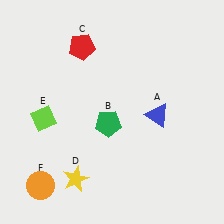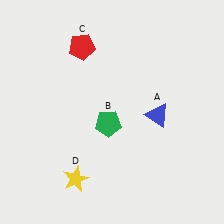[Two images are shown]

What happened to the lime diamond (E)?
The lime diamond (E) was removed in Image 2. It was in the bottom-left area of Image 1.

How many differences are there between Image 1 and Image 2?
There are 2 differences between the two images.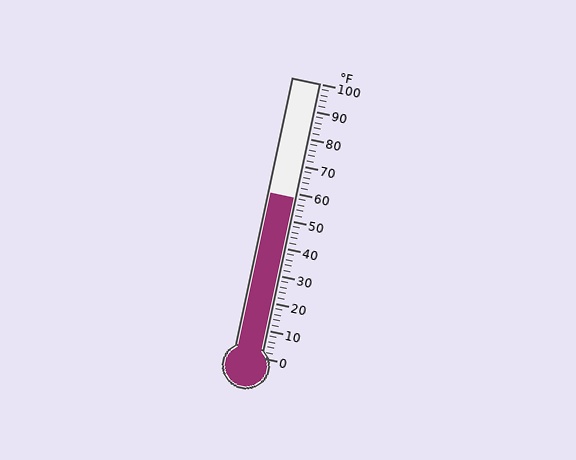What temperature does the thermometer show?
The thermometer shows approximately 58°F.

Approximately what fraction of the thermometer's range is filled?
The thermometer is filled to approximately 60% of its range.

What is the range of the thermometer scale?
The thermometer scale ranges from 0°F to 100°F.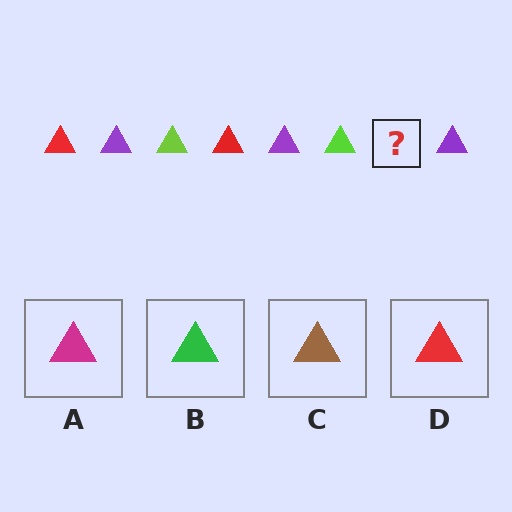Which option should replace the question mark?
Option D.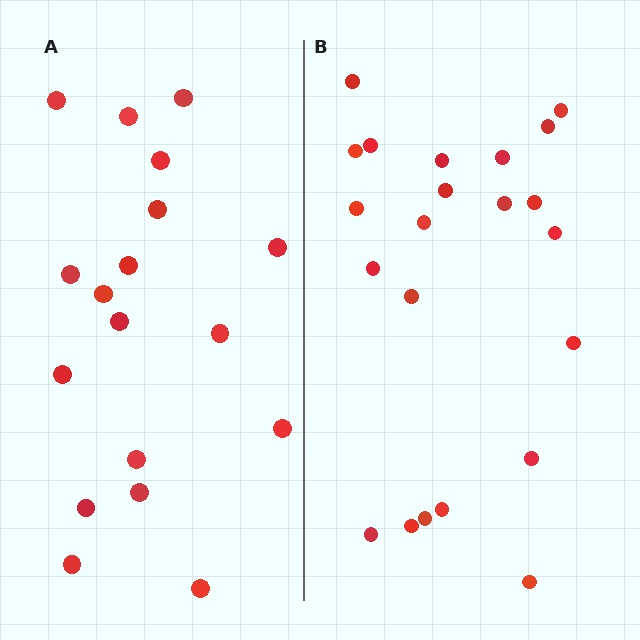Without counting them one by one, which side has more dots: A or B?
Region B (the right region) has more dots.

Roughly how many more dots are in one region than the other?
Region B has about 4 more dots than region A.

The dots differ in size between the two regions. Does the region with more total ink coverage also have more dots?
No. Region A has more total ink coverage because its dots are larger, but region B actually contains more individual dots. Total area can be misleading — the number of items is what matters here.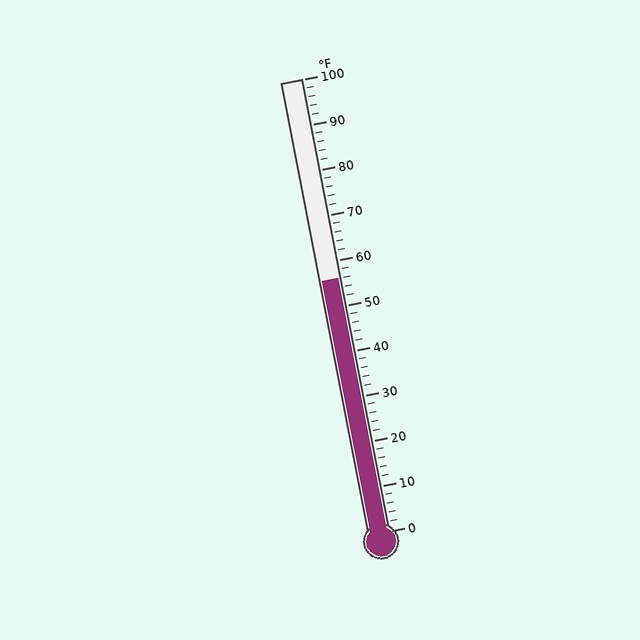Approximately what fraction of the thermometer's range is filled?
The thermometer is filled to approximately 55% of its range.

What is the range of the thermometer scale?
The thermometer scale ranges from 0°F to 100°F.